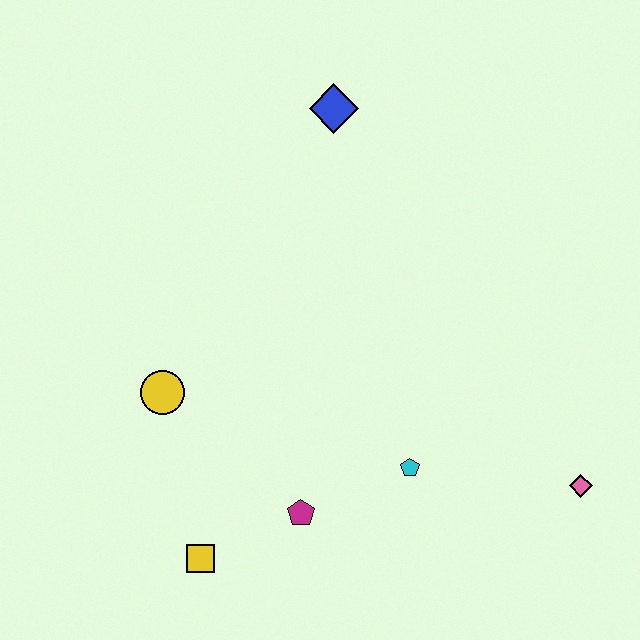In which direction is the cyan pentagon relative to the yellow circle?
The cyan pentagon is to the right of the yellow circle.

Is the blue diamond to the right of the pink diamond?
No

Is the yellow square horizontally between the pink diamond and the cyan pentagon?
No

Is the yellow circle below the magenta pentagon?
No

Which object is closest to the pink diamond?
The cyan pentagon is closest to the pink diamond.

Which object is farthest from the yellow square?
The blue diamond is farthest from the yellow square.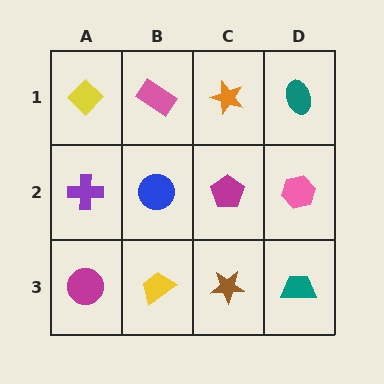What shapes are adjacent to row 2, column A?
A yellow diamond (row 1, column A), a magenta circle (row 3, column A), a blue circle (row 2, column B).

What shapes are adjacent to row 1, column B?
A blue circle (row 2, column B), a yellow diamond (row 1, column A), an orange star (row 1, column C).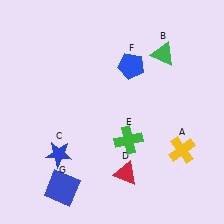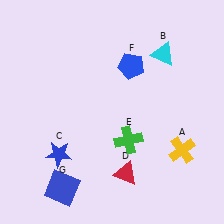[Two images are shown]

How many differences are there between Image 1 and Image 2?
There is 1 difference between the two images.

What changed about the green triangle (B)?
In Image 1, B is green. In Image 2, it changed to cyan.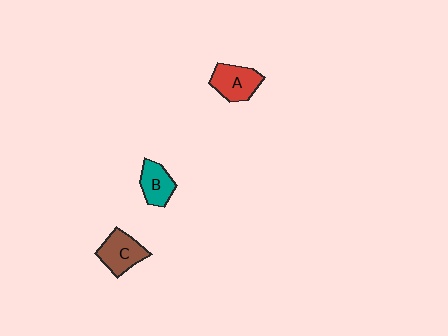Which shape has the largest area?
Shape C (brown).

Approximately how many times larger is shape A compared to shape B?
Approximately 1.2 times.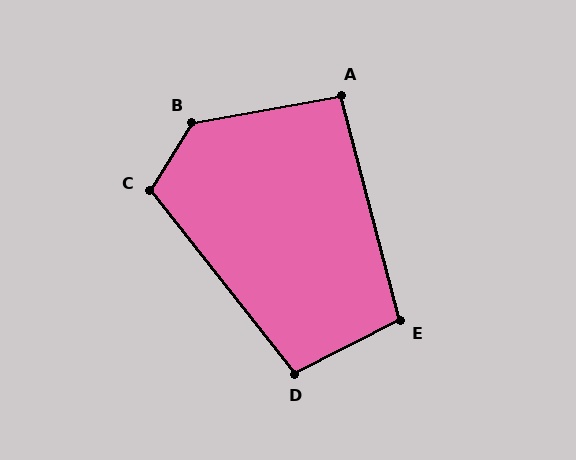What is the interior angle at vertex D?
Approximately 101 degrees (obtuse).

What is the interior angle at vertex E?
Approximately 102 degrees (obtuse).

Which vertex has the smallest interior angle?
A, at approximately 95 degrees.